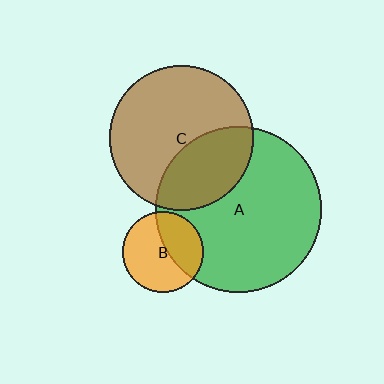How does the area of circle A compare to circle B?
Approximately 4.2 times.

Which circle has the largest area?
Circle A (green).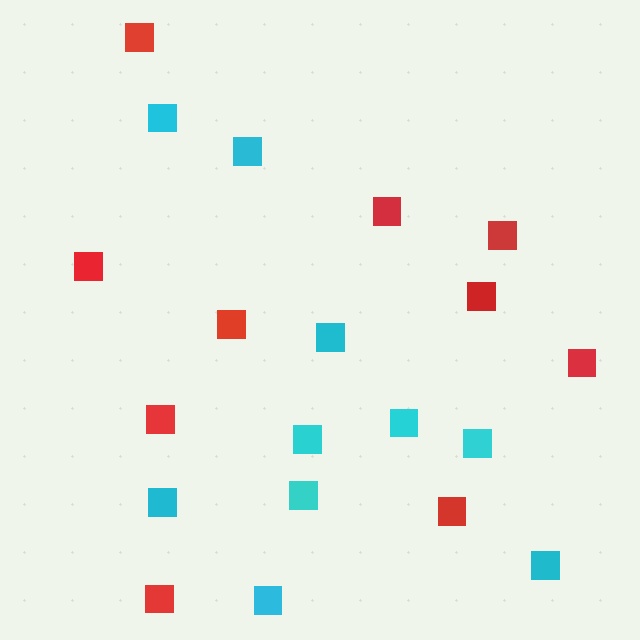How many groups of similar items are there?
There are 2 groups: one group of red squares (10) and one group of cyan squares (10).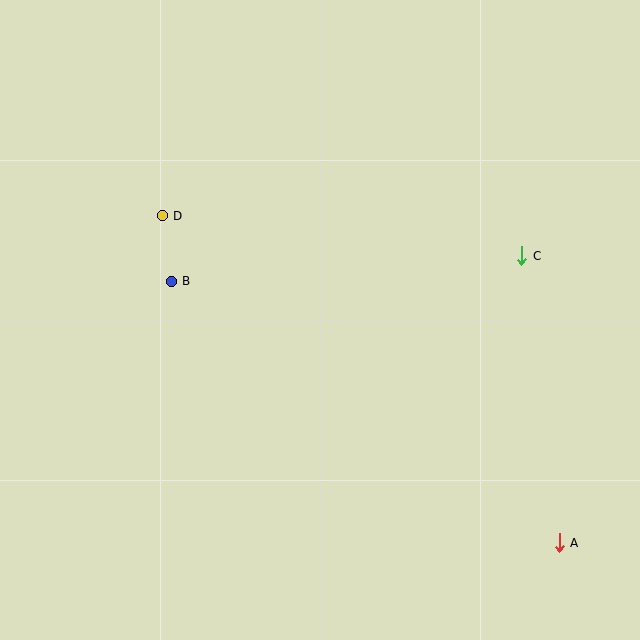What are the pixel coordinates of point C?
Point C is at (522, 256).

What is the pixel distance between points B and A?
The distance between B and A is 468 pixels.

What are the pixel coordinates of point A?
Point A is at (559, 543).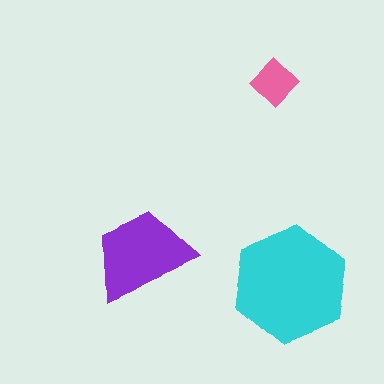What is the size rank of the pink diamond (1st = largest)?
3rd.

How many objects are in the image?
There are 3 objects in the image.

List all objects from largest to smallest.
The cyan hexagon, the purple trapezoid, the pink diamond.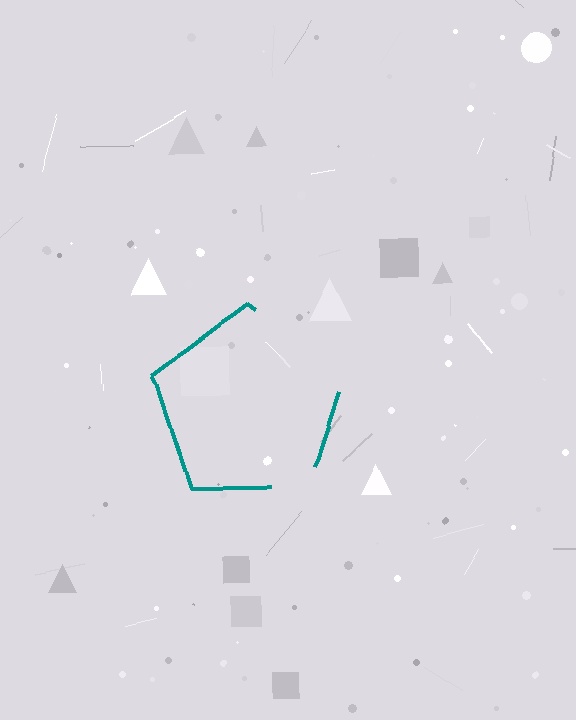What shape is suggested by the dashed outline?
The dashed outline suggests a pentagon.